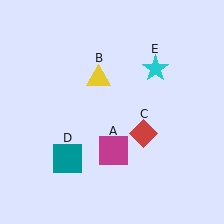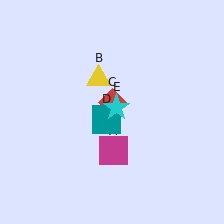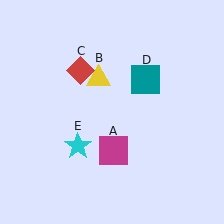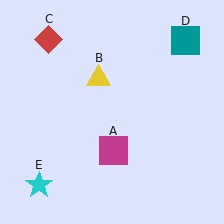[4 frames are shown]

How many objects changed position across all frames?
3 objects changed position: red diamond (object C), teal square (object D), cyan star (object E).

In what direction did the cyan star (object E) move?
The cyan star (object E) moved down and to the left.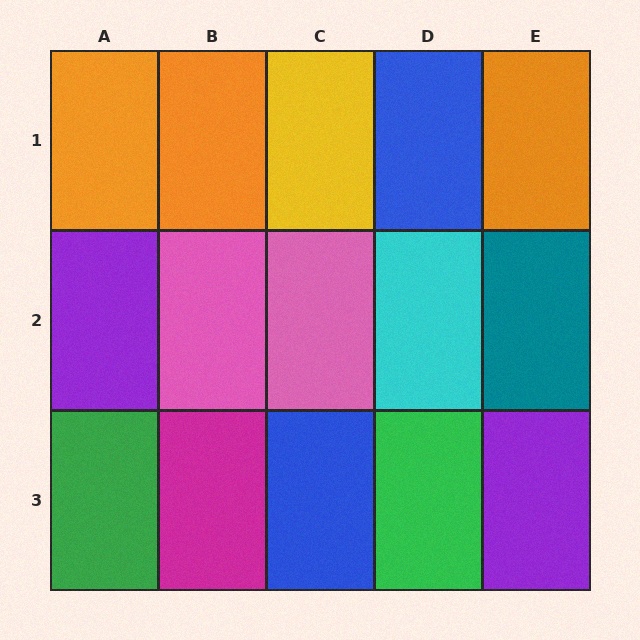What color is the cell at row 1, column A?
Orange.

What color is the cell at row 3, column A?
Green.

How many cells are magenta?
1 cell is magenta.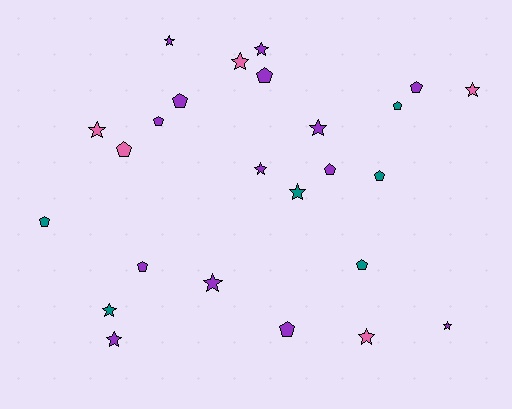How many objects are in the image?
There are 25 objects.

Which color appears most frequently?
Purple, with 14 objects.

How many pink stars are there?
There are 4 pink stars.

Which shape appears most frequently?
Star, with 13 objects.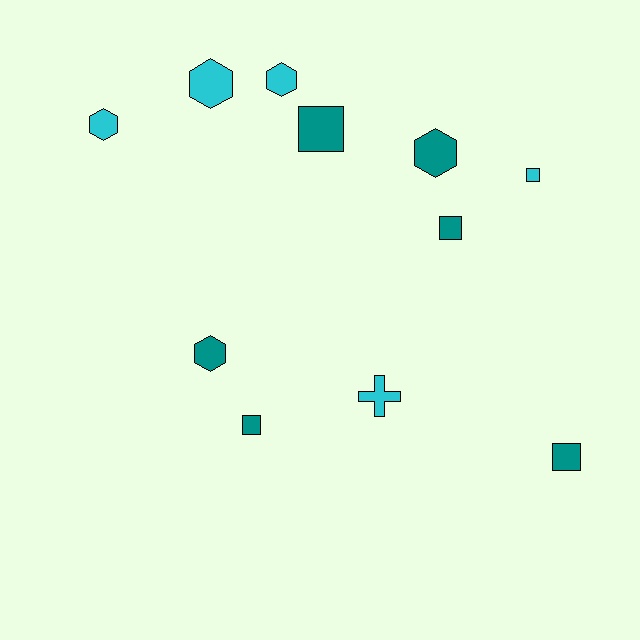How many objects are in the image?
There are 11 objects.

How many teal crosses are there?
There are no teal crosses.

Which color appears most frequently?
Teal, with 6 objects.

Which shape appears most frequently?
Square, with 5 objects.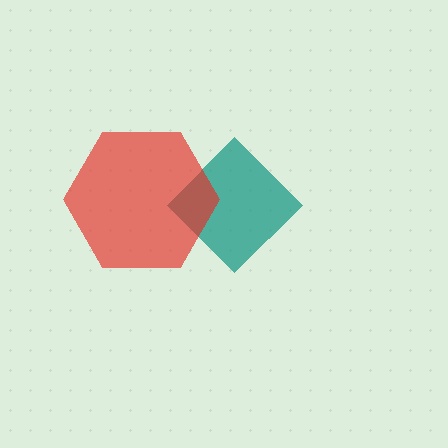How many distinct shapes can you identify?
There are 2 distinct shapes: a teal diamond, a red hexagon.